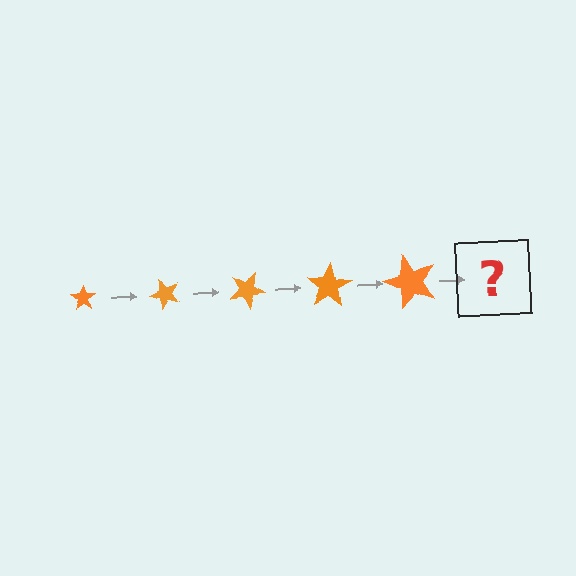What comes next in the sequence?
The next element should be a star, larger than the previous one and rotated 250 degrees from the start.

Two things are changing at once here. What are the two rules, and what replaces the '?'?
The two rules are that the star grows larger each step and it rotates 50 degrees each step. The '?' should be a star, larger than the previous one and rotated 250 degrees from the start.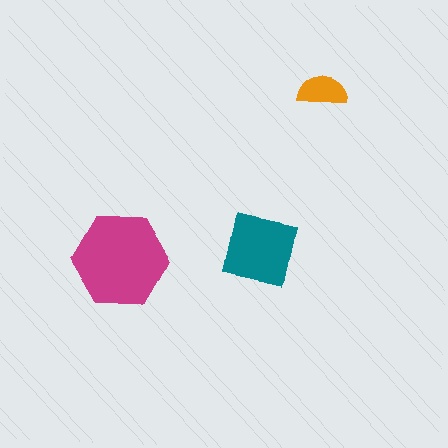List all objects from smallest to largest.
The orange semicircle, the teal square, the magenta hexagon.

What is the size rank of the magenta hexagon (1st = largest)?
1st.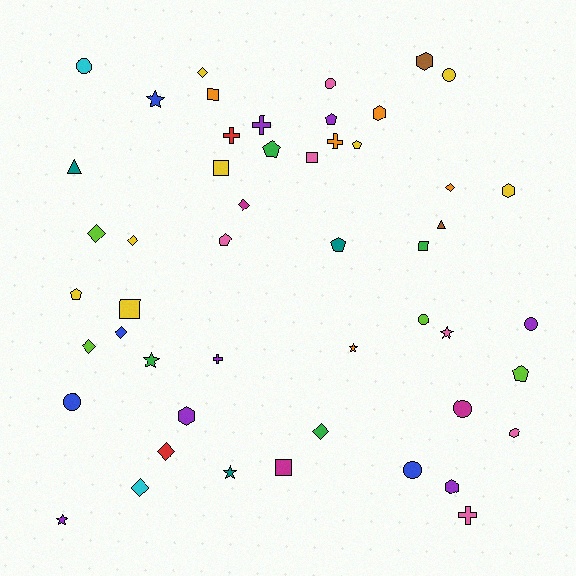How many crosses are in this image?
There are 5 crosses.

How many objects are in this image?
There are 50 objects.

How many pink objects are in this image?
There are 6 pink objects.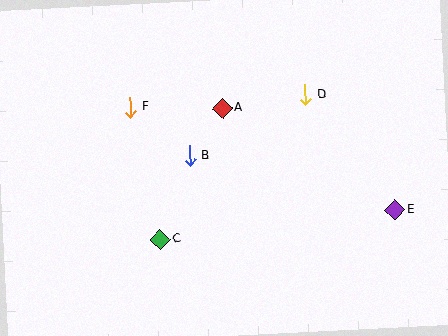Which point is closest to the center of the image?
Point B at (189, 156) is closest to the center.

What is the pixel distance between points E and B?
The distance between E and B is 212 pixels.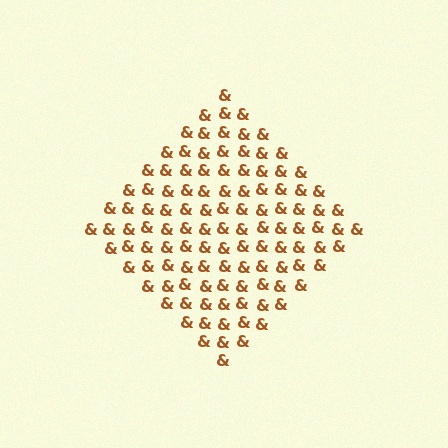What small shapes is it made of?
It is made of small ampersands.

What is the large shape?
The large shape is a diamond.